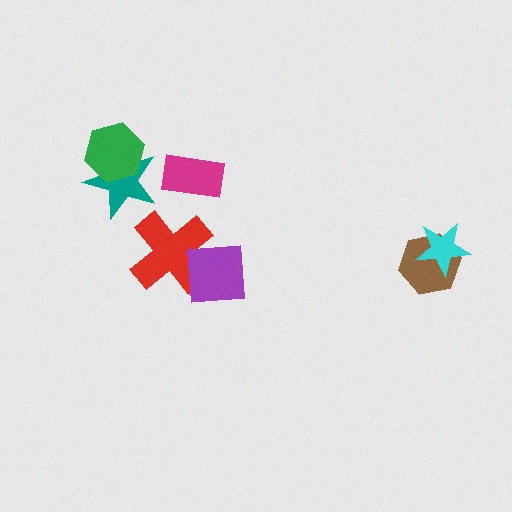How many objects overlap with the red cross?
1 object overlaps with the red cross.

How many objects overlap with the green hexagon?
1 object overlaps with the green hexagon.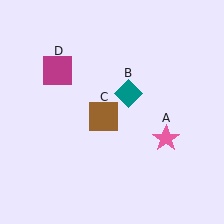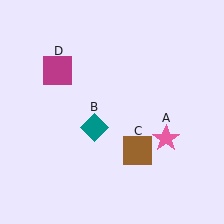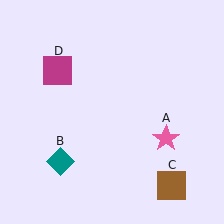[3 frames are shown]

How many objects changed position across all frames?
2 objects changed position: teal diamond (object B), brown square (object C).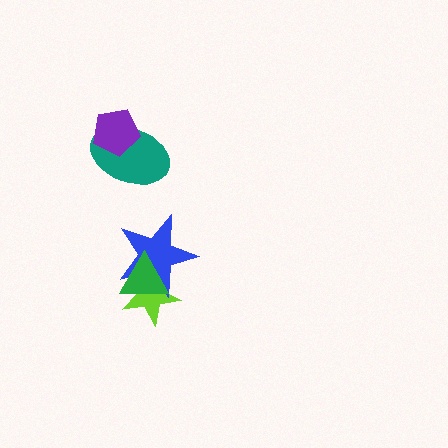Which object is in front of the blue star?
The green triangle is in front of the blue star.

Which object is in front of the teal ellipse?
The purple pentagon is in front of the teal ellipse.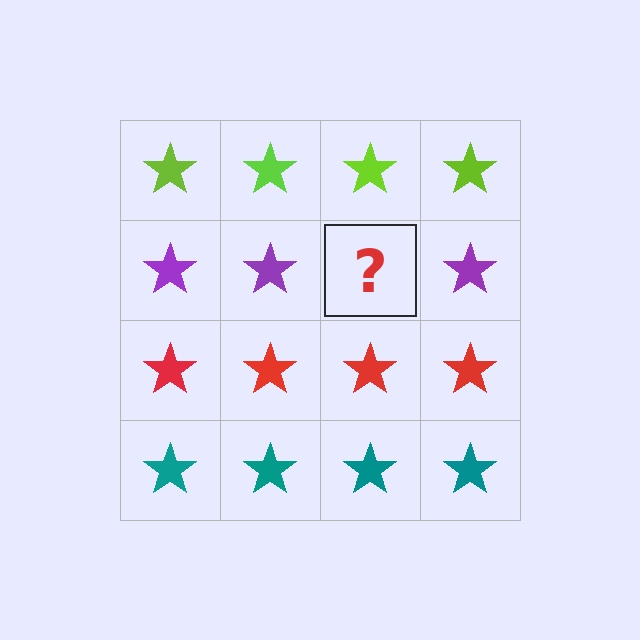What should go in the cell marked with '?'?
The missing cell should contain a purple star.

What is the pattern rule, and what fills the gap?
The rule is that each row has a consistent color. The gap should be filled with a purple star.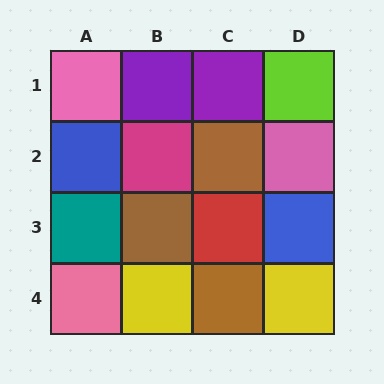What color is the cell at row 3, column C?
Red.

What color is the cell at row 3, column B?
Brown.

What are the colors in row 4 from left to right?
Pink, yellow, brown, yellow.